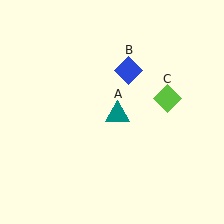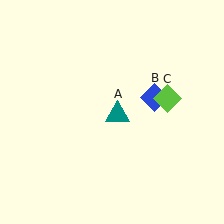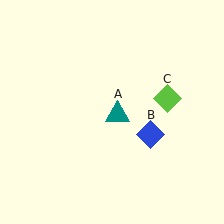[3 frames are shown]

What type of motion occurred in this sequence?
The blue diamond (object B) rotated clockwise around the center of the scene.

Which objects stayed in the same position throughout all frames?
Teal triangle (object A) and lime diamond (object C) remained stationary.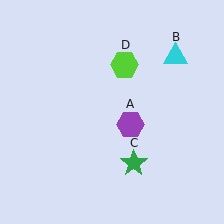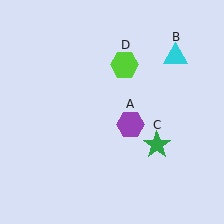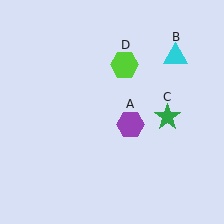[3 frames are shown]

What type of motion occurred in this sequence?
The green star (object C) rotated counterclockwise around the center of the scene.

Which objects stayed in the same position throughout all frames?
Purple hexagon (object A) and cyan triangle (object B) and lime hexagon (object D) remained stationary.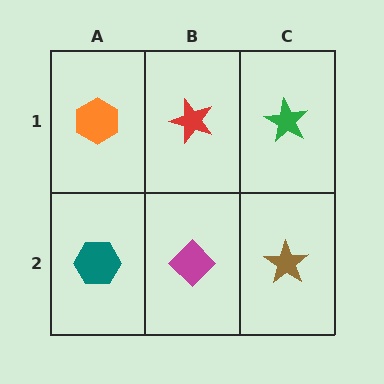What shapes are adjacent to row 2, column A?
An orange hexagon (row 1, column A), a magenta diamond (row 2, column B).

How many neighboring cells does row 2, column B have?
3.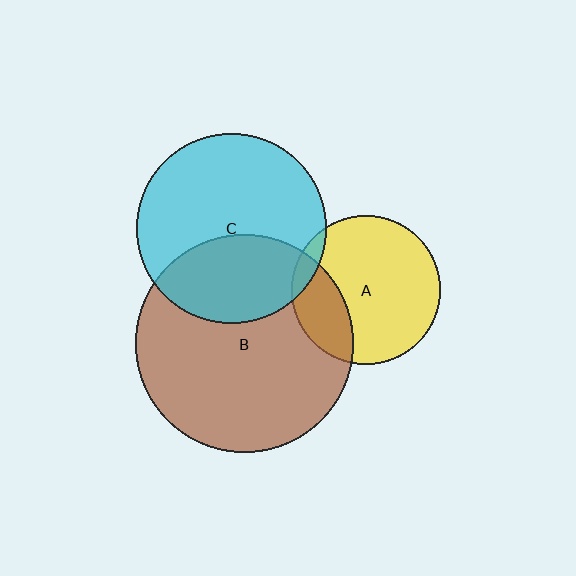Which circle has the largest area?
Circle B (brown).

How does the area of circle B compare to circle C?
Approximately 1.3 times.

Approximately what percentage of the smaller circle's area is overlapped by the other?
Approximately 5%.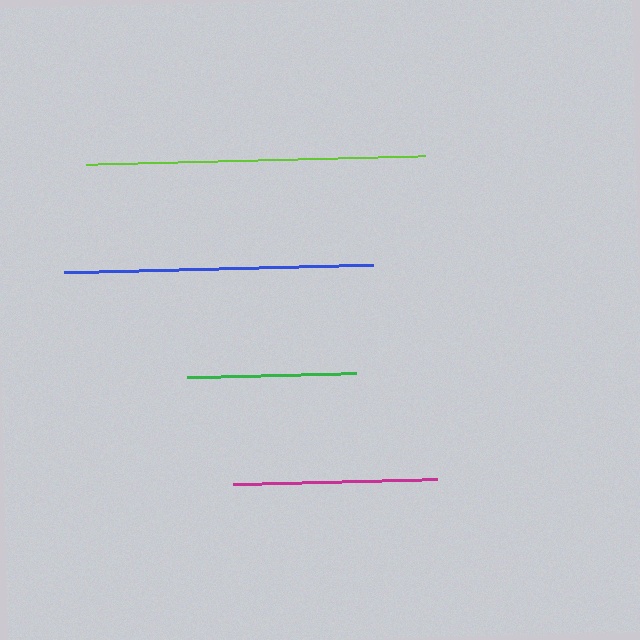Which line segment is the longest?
The lime line is the longest at approximately 339 pixels.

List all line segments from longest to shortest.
From longest to shortest: lime, blue, magenta, green.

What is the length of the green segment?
The green segment is approximately 169 pixels long.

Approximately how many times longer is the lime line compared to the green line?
The lime line is approximately 2.0 times the length of the green line.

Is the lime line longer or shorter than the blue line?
The lime line is longer than the blue line.